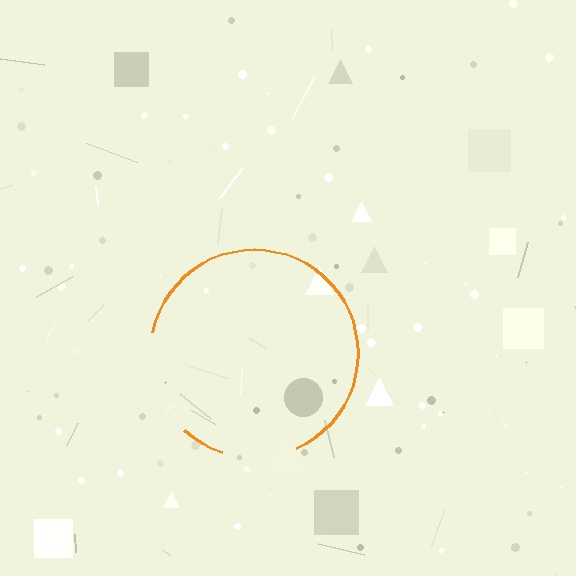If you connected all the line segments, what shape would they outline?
They would outline a circle.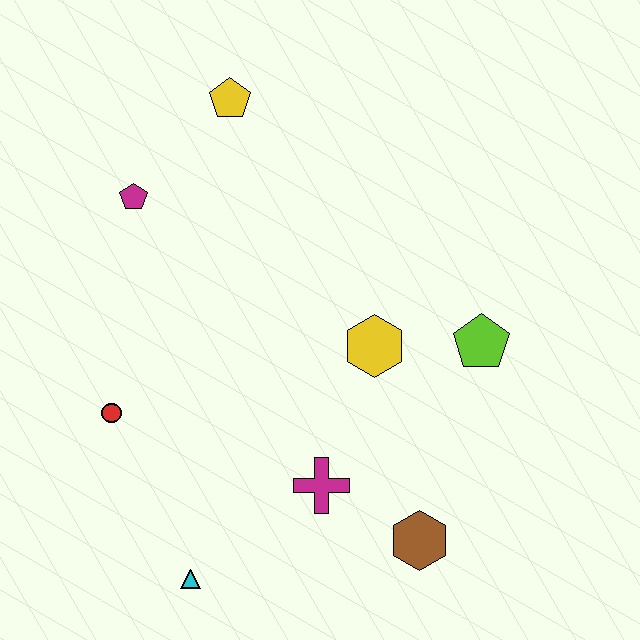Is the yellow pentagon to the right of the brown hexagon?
No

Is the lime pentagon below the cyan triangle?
No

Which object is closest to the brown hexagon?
The magenta cross is closest to the brown hexagon.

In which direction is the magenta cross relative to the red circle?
The magenta cross is to the right of the red circle.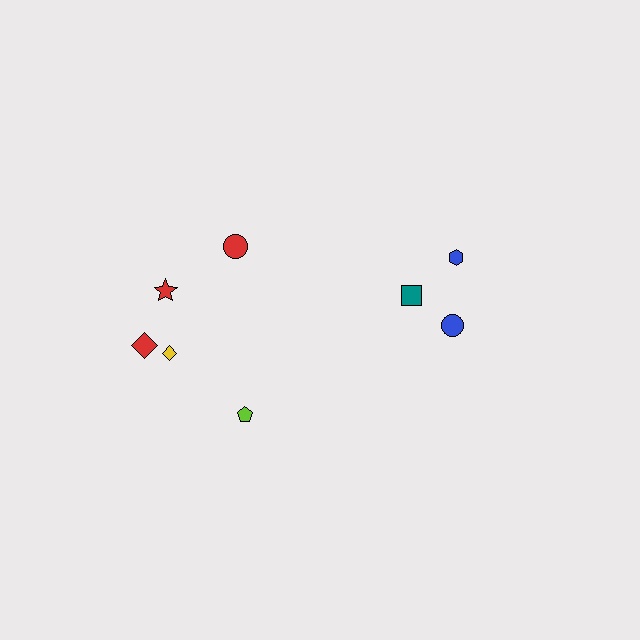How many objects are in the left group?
There are 5 objects.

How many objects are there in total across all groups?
There are 8 objects.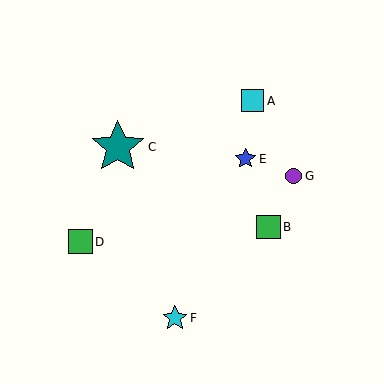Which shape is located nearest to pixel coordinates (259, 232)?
The green square (labeled B) at (269, 227) is nearest to that location.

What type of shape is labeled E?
Shape E is a blue star.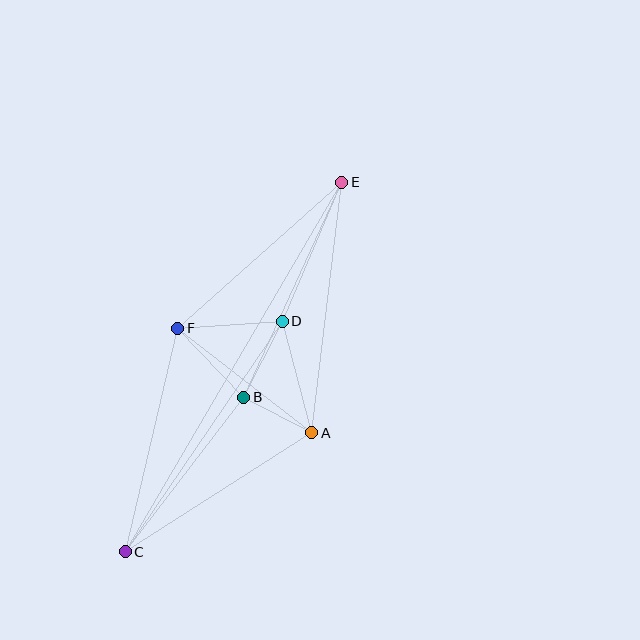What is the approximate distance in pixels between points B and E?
The distance between B and E is approximately 237 pixels.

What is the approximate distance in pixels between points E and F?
The distance between E and F is approximately 220 pixels.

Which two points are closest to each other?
Points A and B are closest to each other.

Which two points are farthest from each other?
Points C and E are farthest from each other.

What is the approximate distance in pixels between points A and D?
The distance between A and D is approximately 115 pixels.